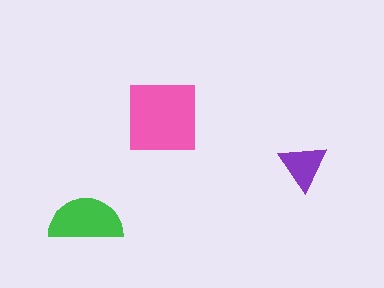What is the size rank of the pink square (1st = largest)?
1st.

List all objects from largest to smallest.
The pink square, the green semicircle, the purple triangle.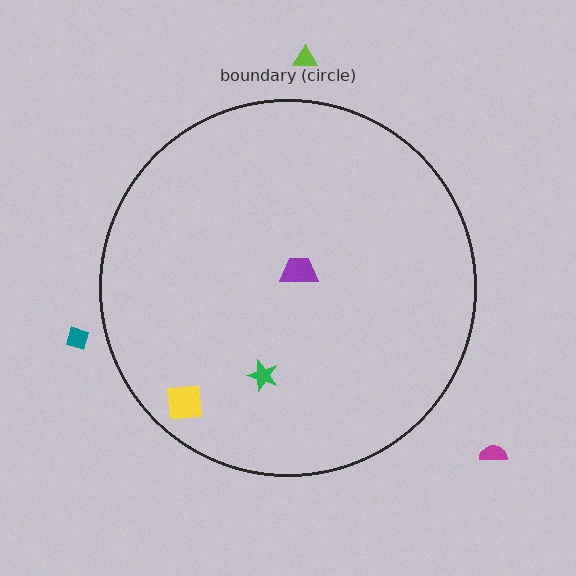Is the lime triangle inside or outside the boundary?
Outside.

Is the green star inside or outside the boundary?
Inside.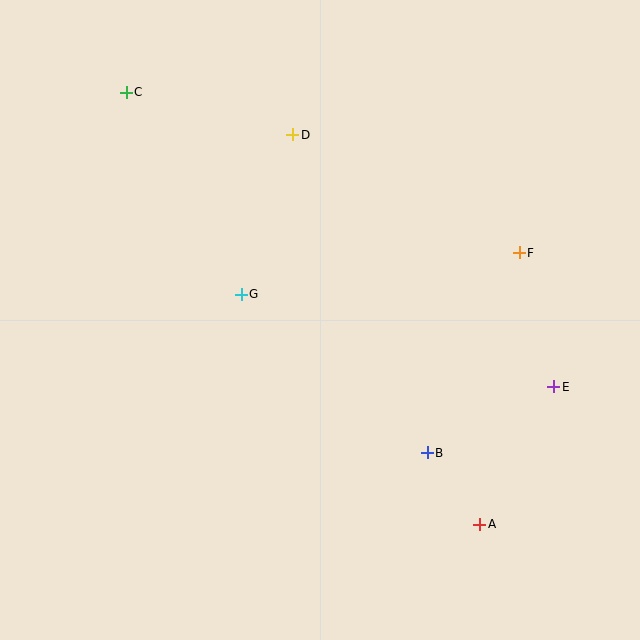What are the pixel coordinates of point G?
Point G is at (241, 294).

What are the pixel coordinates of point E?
Point E is at (554, 387).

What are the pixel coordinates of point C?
Point C is at (126, 92).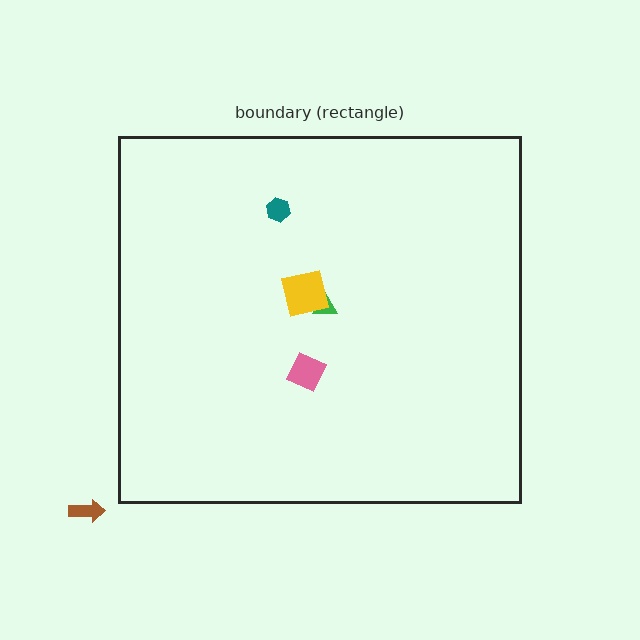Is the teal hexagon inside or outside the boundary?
Inside.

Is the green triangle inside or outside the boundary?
Inside.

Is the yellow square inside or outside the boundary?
Inside.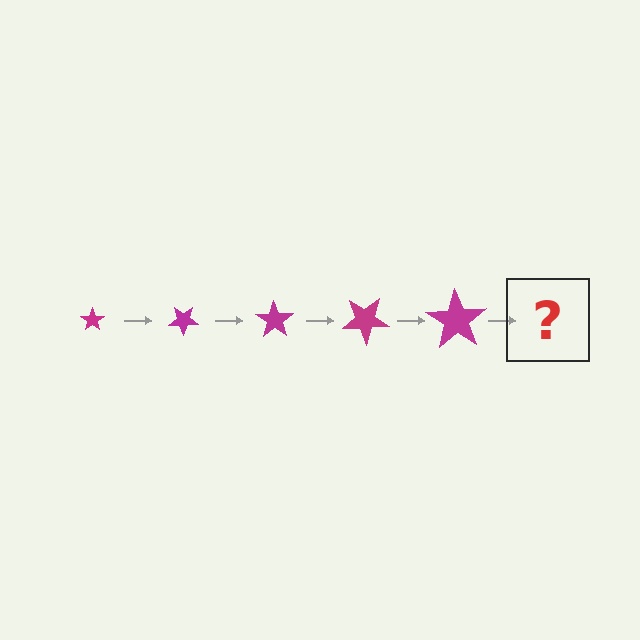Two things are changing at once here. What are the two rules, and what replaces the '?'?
The two rules are that the star grows larger each step and it rotates 35 degrees each step. The '?' should be a star, larger than the previous one and rotated 175 degrees from the start.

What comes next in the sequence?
The next element should be a star, larger than the previous one and rotated 175 degrees from the start.